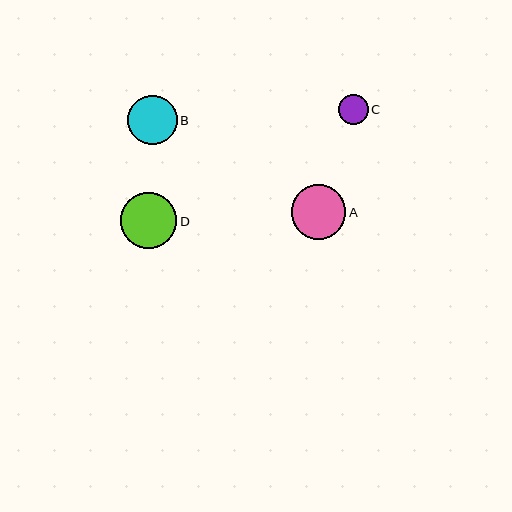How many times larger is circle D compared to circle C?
Circle D is approximately 1.9 times the size of circle C.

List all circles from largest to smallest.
From largest to smallest: D, A, B, C.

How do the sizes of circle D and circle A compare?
Circle D and circle A are approximately the same size.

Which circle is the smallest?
Circle C is the smallest with a size of approximately 29 pixels.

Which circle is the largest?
Circle D is the largest with a size of approximately 56 pixels.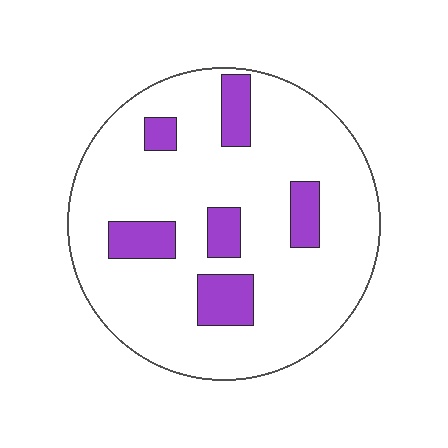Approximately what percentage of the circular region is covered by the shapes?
Approximately 15%.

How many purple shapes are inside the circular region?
6.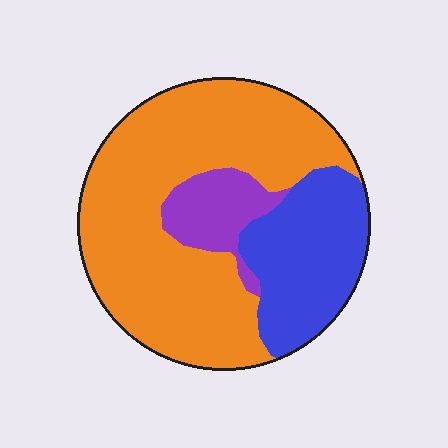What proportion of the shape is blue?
Blue covers around 25% of the shape.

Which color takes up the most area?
Orange, at roughly 65%.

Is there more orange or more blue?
Orange.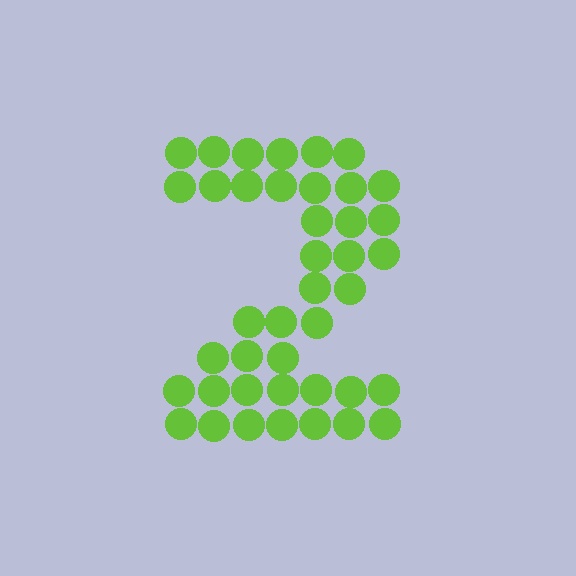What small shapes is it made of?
It is made of small circles.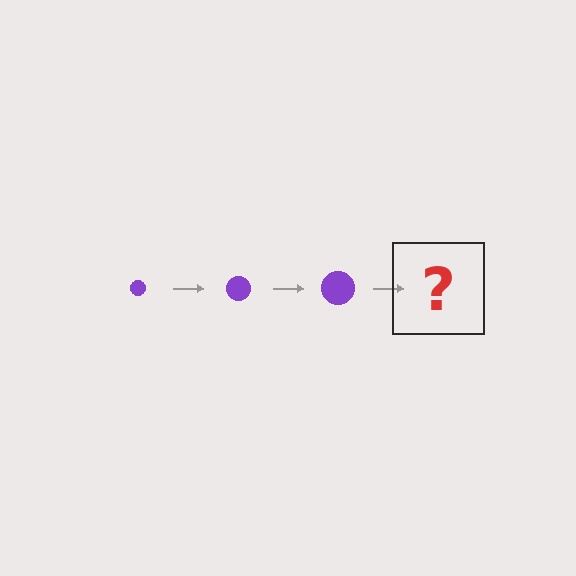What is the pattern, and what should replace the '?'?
The pattern is that the circle gets progressively larger each step. The '?' should be a purple circle, larger than the previous one.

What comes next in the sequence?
The next element should be a purple circle, larger than the previous one.